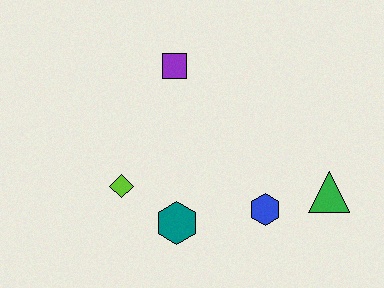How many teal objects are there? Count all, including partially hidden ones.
There is 1 teal object.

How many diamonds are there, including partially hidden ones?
There is 1 diamond.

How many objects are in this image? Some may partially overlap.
There are 5 objects.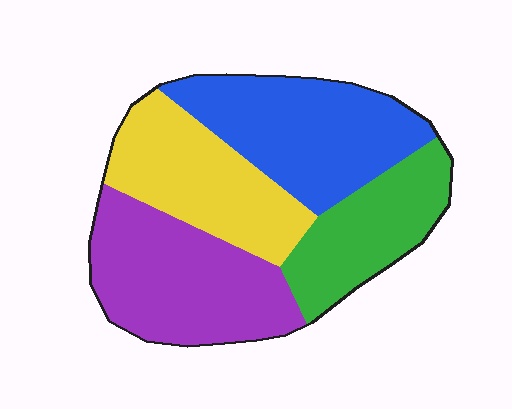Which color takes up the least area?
Green, at roughly 20%.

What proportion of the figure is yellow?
Yellow takes up about one quarter (1/4) of the figure.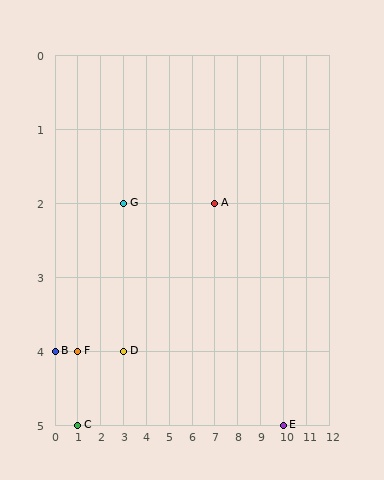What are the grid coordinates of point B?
Point B is at grid coordinates (0, 4).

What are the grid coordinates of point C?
Point C is at grid coordinates (1, 5).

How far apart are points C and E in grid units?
Points C and E are 9 columns apart.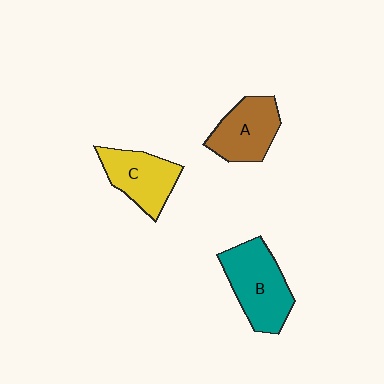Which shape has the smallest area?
Shape C (yellow).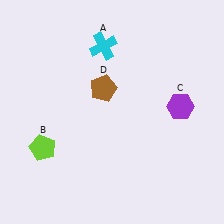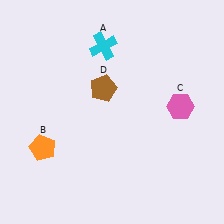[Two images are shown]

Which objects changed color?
B changed from lime to orange. C changed from purple to pink.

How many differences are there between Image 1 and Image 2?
There are 2 differences between the two images.